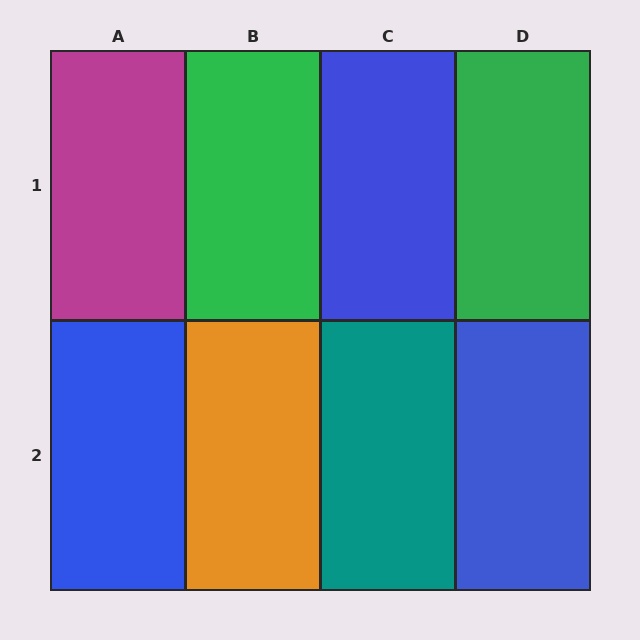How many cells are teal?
1 cell is teal.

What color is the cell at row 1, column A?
Magenta.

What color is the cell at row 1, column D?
Green.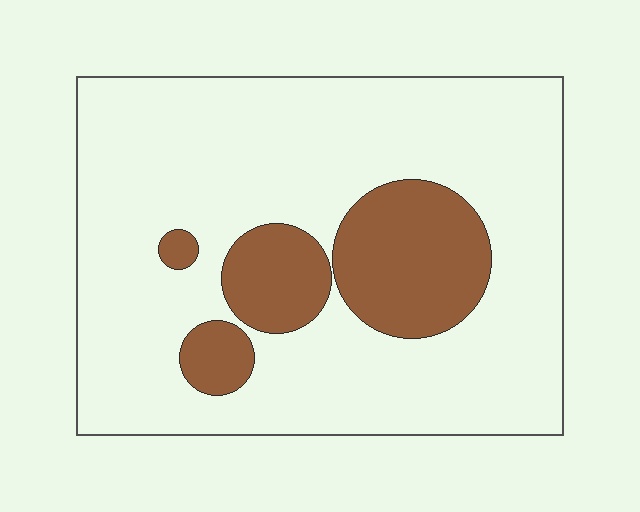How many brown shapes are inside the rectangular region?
4.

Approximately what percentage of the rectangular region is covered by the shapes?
Approximately 20%.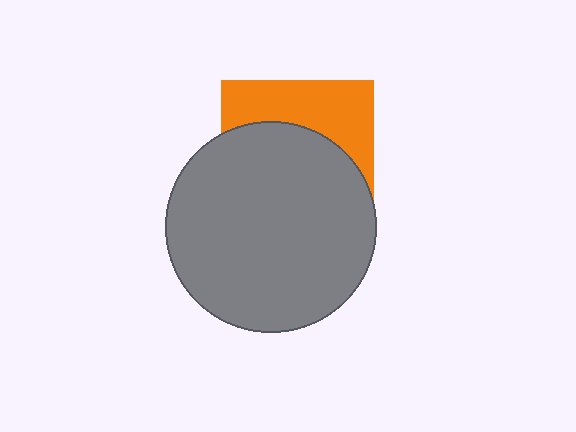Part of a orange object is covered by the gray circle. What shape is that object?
It is a square.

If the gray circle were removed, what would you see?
You would see the complete orange square.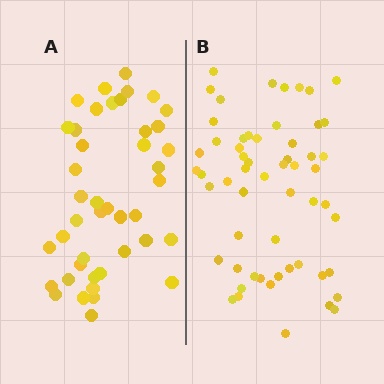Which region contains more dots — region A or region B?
Region B (the right region) has more dots.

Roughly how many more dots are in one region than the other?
Region B has approximately 15 more dots than region A.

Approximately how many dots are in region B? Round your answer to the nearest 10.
About 60 dots. (The exact count is 57, which rounds to 60.)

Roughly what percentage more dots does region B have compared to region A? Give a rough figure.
About 35% more.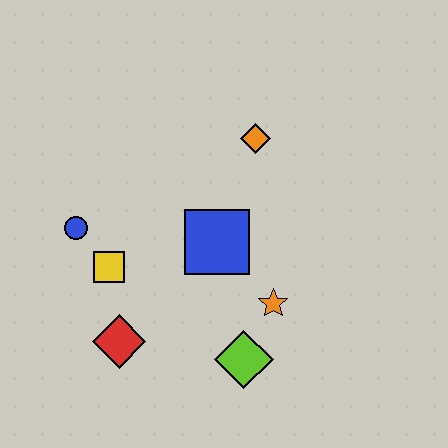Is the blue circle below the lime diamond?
No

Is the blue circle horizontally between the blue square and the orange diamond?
No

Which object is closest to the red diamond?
The yellow square is closest to the red diamond.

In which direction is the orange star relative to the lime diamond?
The orange star is above the lime diamond.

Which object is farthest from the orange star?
The blue circle is farthest from the orange star.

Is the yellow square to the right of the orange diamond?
No